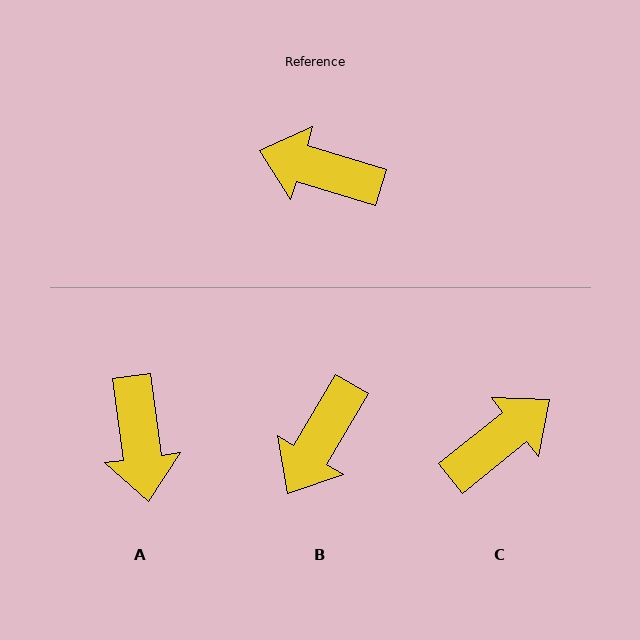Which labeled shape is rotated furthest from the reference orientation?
C, about 124 degrees away.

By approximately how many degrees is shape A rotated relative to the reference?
Approximately 115 degrees counter-clockwise.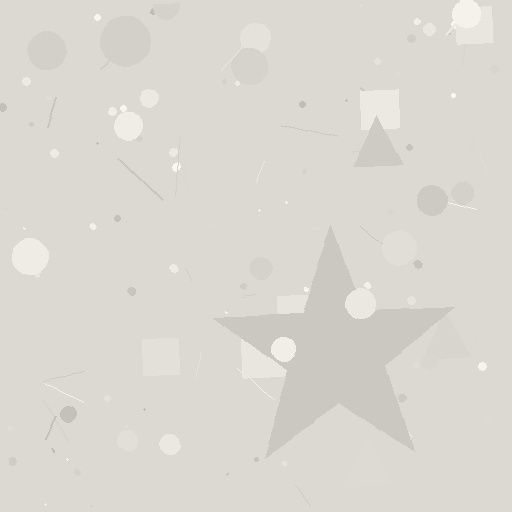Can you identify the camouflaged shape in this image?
The camouflaged shape is a star.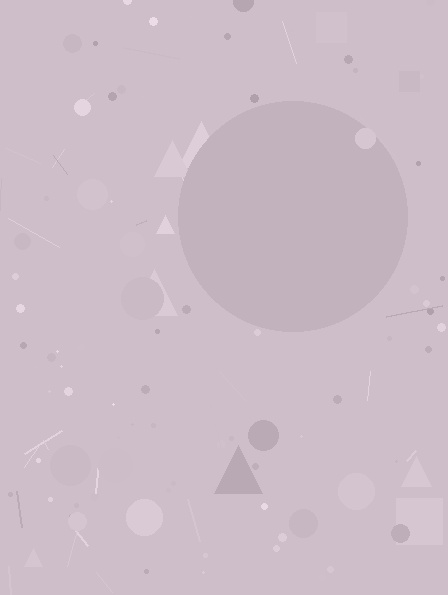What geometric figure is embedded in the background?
A circle is embedded in the background.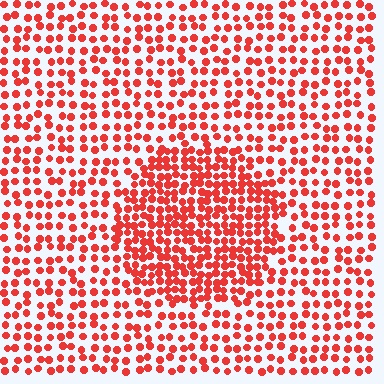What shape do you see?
I see a circle.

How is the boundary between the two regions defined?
The boundary is defined by a change in element density (approximately 1.8x ratio). All elements are the same color, size, and shape.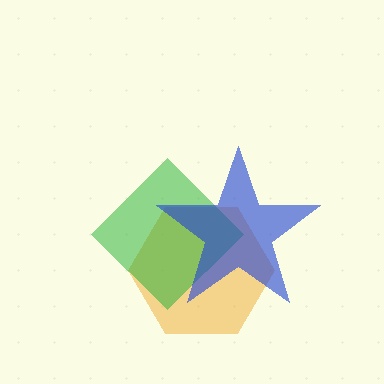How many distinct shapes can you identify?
There are 3 distinct shapes: an orange hexagon, a green diamond, a blue star.